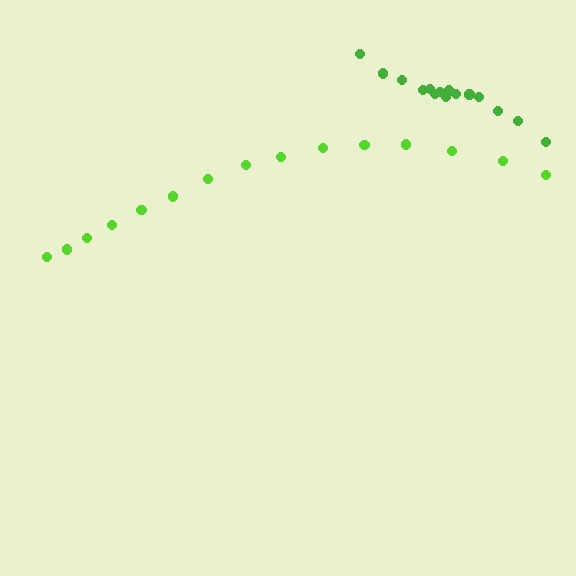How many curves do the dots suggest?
There are 2 distinct paths.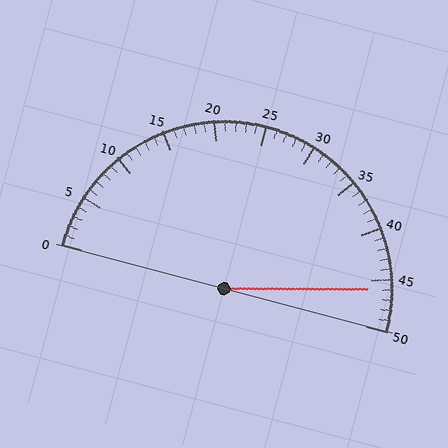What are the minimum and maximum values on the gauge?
The gauge ranges from 0 to 50.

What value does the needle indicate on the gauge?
The needle indicates approximately 46.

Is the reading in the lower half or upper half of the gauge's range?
The reading is in the upper half of the range (0 to 50).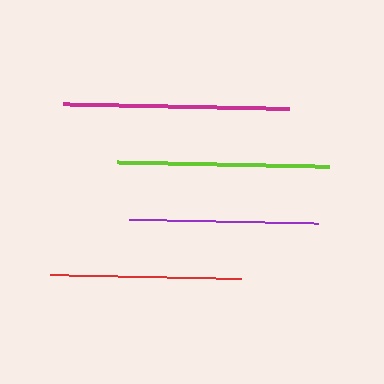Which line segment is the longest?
The magenta line is the longest at approximately 226 pixels.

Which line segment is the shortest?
The purple line is the shortest at approximately 188 pixels.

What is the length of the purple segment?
The purple segment is approximately 188 pixels long.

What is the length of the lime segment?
The lime segment is approximately 212 pixels long.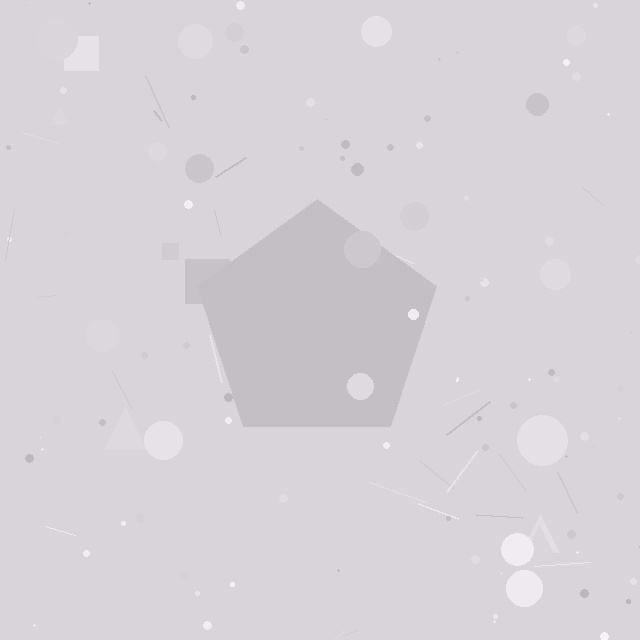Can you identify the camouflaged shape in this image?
The camouflaged shape is a pentagon.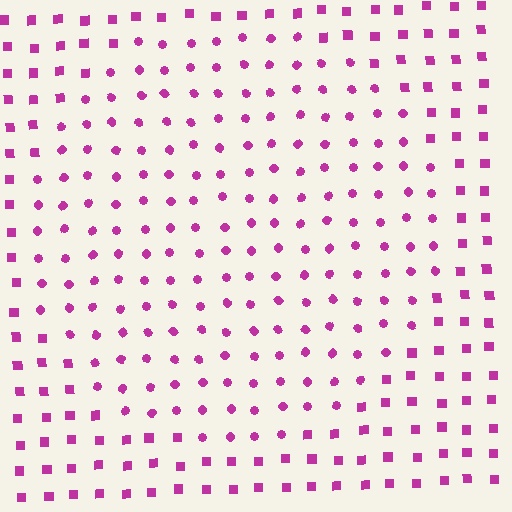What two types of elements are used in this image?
The image uses circles inside the circle region and squares outside it.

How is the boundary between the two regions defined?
The boundary is defined by a change in element shape: circles inside vs. squares outside. All elements share the same color and spacing.